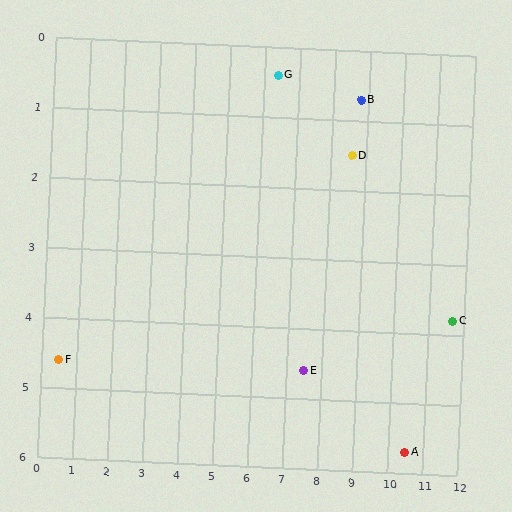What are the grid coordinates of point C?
Point C is at approximately (11.7, 3.8).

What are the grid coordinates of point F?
Point F is at approximately (0.5, 4.6).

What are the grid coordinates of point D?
Point D is at approximately (8.6, 1.5).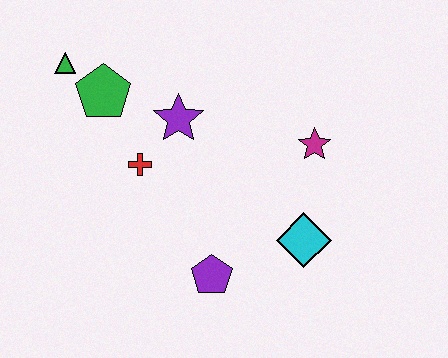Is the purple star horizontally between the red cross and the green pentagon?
No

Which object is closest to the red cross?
The purple star is closest to the red cross.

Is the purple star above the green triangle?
No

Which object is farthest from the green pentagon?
The cyan diamond is farthest from the green pentagon.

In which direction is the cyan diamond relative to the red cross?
The cyan diamond is to the right of the red cross.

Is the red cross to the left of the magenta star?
Yes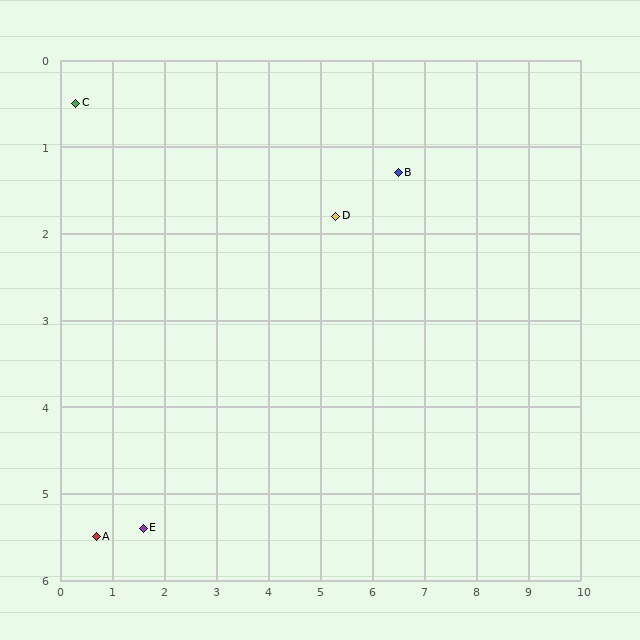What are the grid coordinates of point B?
Point B is at approximately (6.5, 1.3).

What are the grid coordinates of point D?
Point D is at approximately (5.3, 1.8).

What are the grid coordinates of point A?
Point A is at approximately (0.7, 5.5).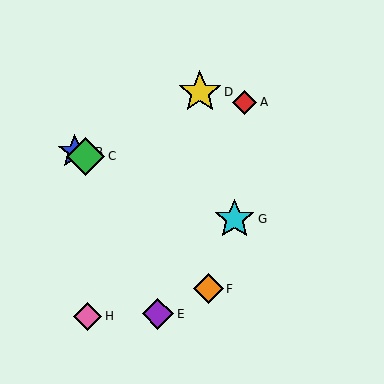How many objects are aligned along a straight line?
3 objects (B, C, G) are aligned along a straight line.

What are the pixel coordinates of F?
Object F is at (208, 289).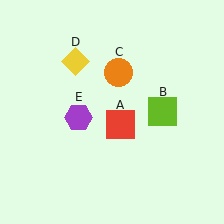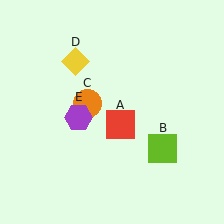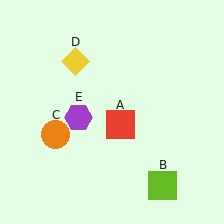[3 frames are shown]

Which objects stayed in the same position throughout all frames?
Red square (object A) and yellow diamond (object D) and purple hexagon (object E) remained stationary.